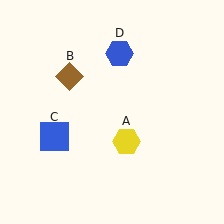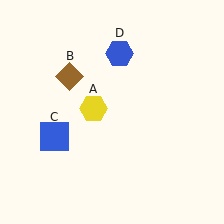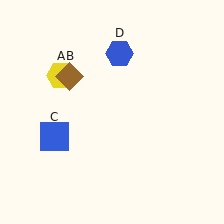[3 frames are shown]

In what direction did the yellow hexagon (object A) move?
The yellow hexagon (object A) moved up and to the left.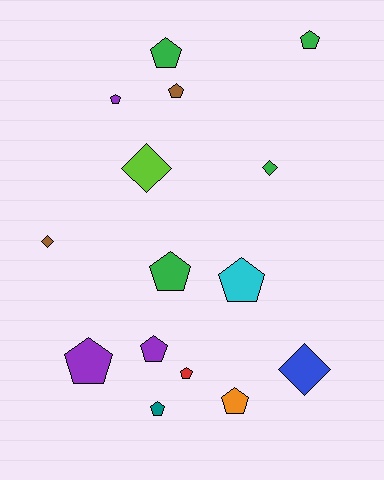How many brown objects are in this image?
There are 2 brown objects.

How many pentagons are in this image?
There are 11 pentagons.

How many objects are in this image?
There are 15 objects.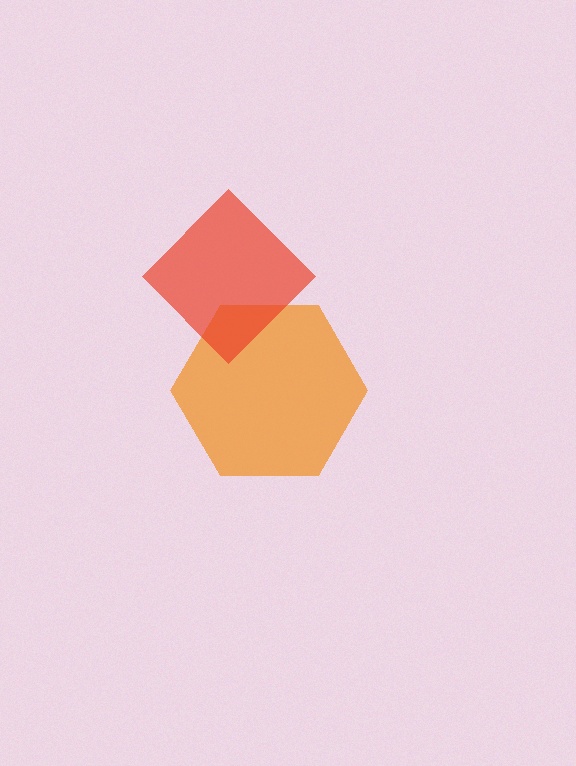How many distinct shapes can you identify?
There are 2 distinct shapes: an orange hexagon, a red diamond.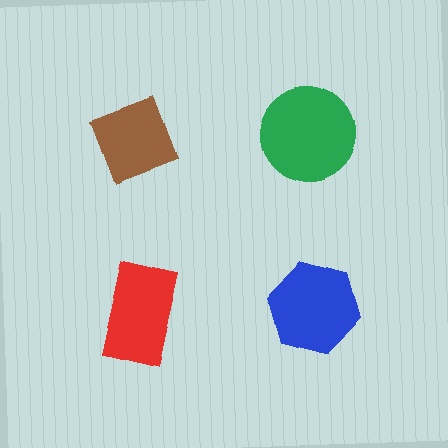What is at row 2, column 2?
A blue hexagon.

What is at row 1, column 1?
A brown diamond.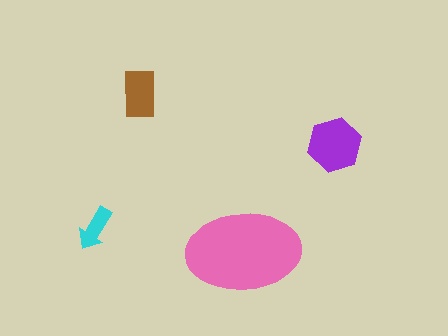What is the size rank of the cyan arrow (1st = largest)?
4th.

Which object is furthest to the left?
The cyan arrow is leftmost.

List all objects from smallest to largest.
The cyan arrow, the brown rectangle, the purple hexagon, the pink ellipse.